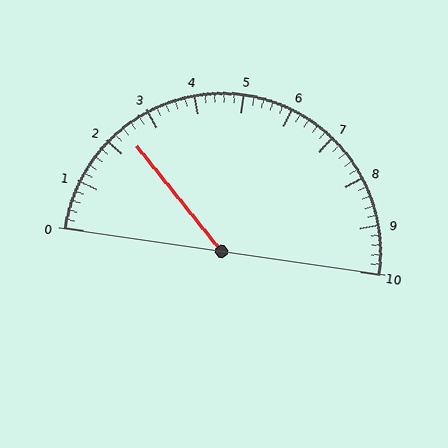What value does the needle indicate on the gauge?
The needle indicates approximately 2.4.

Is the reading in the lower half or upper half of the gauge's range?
The reading is in the lower half of the range (0 to 10).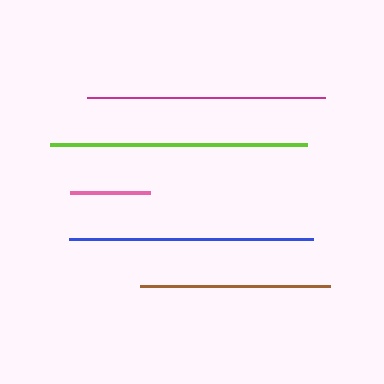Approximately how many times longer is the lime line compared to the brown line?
The lime line is approximately 1.4 times the length of the brown line.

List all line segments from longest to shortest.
From longest to shortest: lime, blue, magenta, brown, pink.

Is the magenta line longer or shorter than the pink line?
The magenta line is longer than the pink line.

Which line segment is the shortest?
The pink line is the shortest at approximately 80 pixels.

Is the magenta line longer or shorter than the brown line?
The magenta line is longer than the brown line.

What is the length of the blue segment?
The blue segment is approximately 245 pixels long.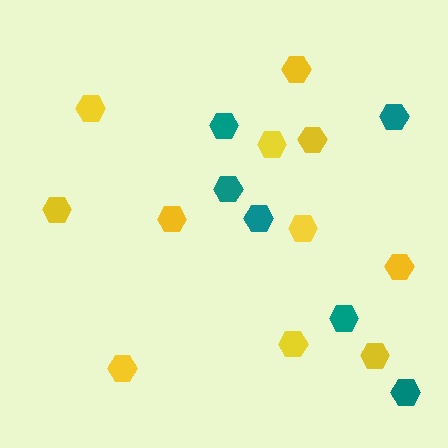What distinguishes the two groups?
There are 2 groups: one group of teal hexagons (6) and one group of yellow hexagons (11).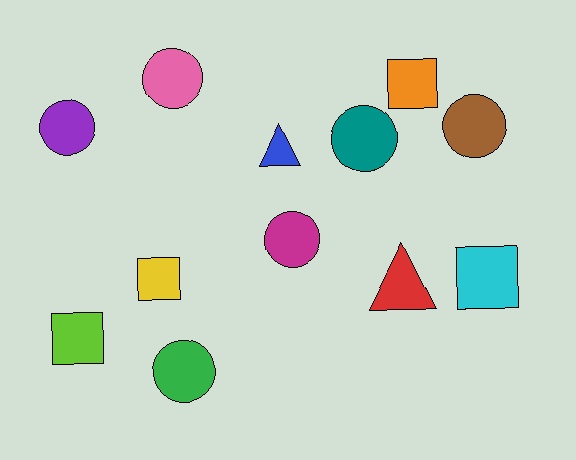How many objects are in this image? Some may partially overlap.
There are 12 objects.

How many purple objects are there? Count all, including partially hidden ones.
There is 1 purple object.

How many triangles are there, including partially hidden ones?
There are 2 triangles.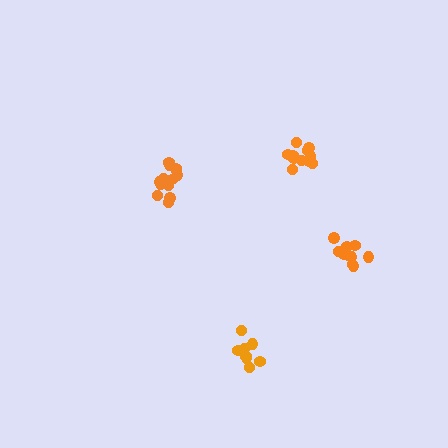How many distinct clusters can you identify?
There are 4 distinct clusters.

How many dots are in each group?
Group 1: 13 dots, Group 2: 13 dots, Group 3: 9 dots, Group 4: 10 dots (45 total).